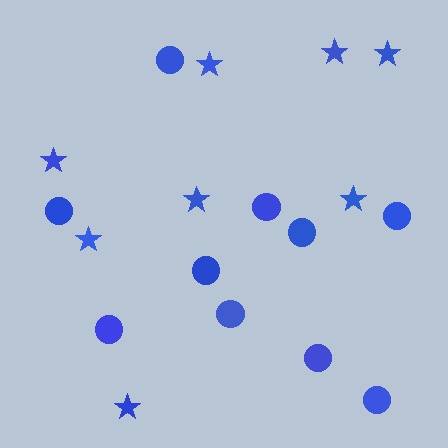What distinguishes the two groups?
There are 2 groups: one group of stars (8) and one group of circles (10).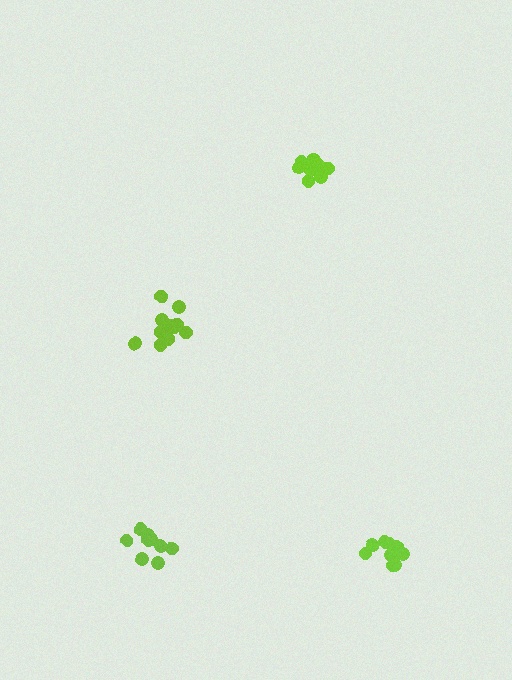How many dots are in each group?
Group 1: 11 dots, Group 2: 10 dots, Group 3: 9 dots, Group 4: 10 dots (40 total).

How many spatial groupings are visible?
There are 4 spatial groupings.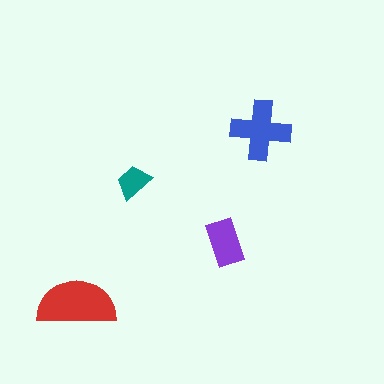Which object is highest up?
The blue cross is topmost.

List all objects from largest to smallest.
The red semicircle, the blue cross, the purple rectangle, the teal trapezoid.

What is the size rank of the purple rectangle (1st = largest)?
3rd.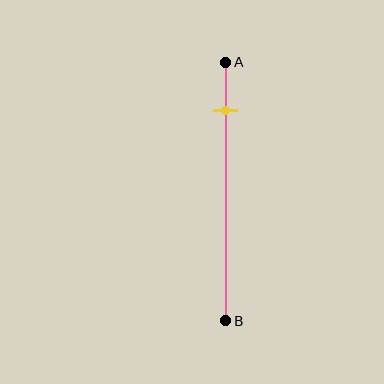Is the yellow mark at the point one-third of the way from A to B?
No, the mark is at about 20% from A, not at the 33% one-third point.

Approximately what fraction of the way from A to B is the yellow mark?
The yellow mark is approximately 20% of the way from A to B.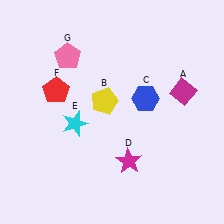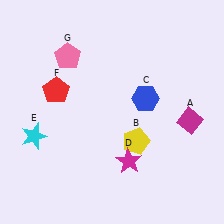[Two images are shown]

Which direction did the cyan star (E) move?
The cyan star (E) moved left.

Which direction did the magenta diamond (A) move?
The magenta diamond (A) moved down.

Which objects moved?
The objects that moved are: the magenta diamond (A), the yellow pentagon (B), the cyan star (E).